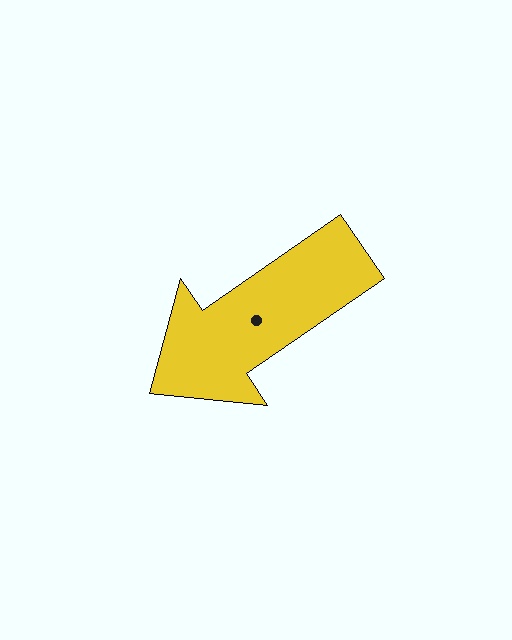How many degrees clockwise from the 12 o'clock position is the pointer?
Approximately 236 degrees.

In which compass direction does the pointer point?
Southwest.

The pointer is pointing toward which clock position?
Roughly 8 o'clock.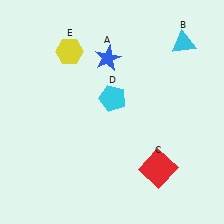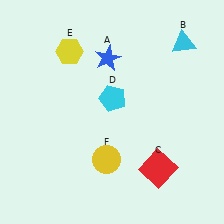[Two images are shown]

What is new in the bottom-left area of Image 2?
A yellow circle (F) was added in the bottom-left area of Image 2.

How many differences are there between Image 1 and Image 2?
There is 1 difference between the two images.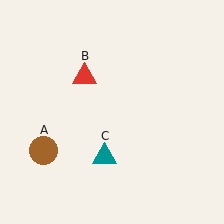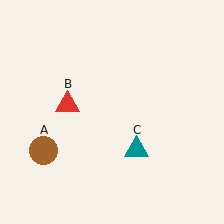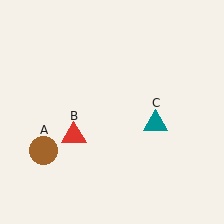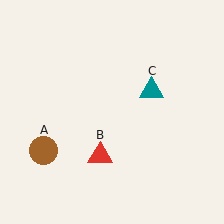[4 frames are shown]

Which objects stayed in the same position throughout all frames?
Brown circle (object A) remained stationary.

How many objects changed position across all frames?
2 objects changed position: red triangle (object B), teal triangle (object C).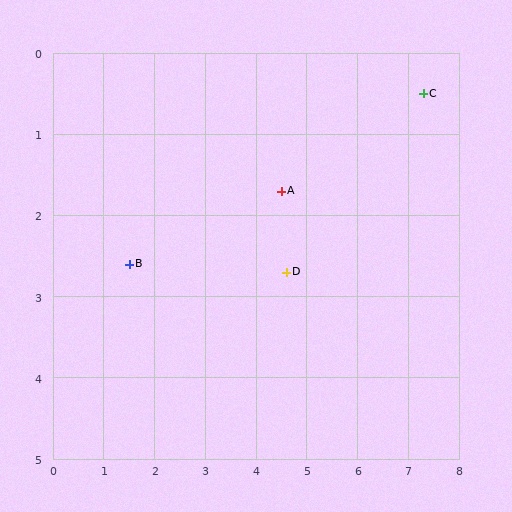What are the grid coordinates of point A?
Point A is at approximately (4.5, 1.7).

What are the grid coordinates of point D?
Point D is at approximately (4.6, 2.7).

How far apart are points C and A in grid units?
Points C and A are about 3.0 grid units apart.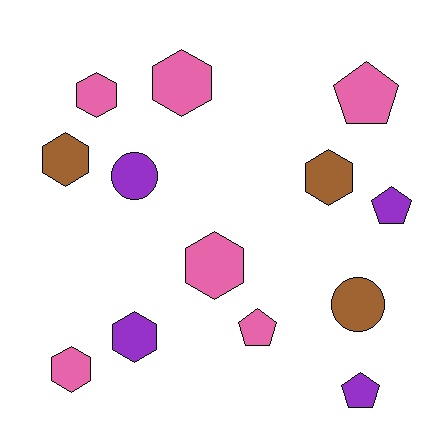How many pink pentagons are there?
There are 2 pink pentagons.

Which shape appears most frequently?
Hexagon, with 7 objects.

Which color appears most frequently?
Pink, with 6 objects.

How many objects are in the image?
There are 13 objects.